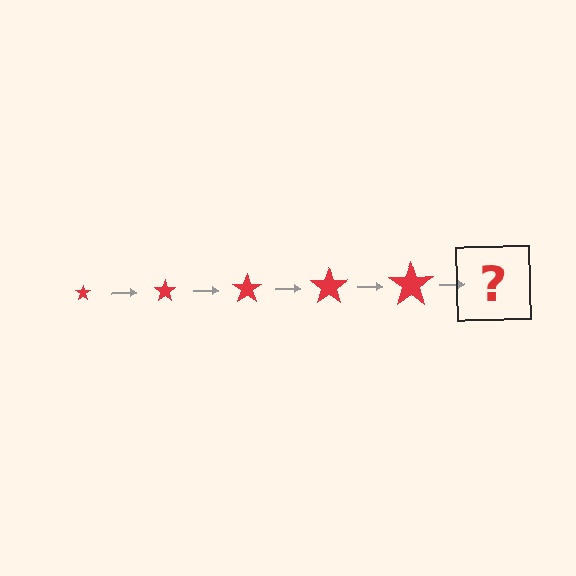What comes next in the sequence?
The next element should be a red star, larger than the previous one.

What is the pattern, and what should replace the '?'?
The pattern is that the star gets progressively larger each step. The '?' should be a red star, larger than the previous one.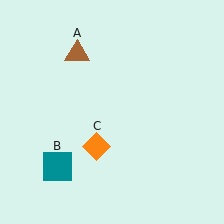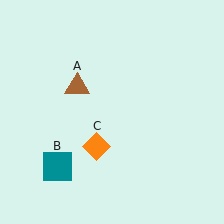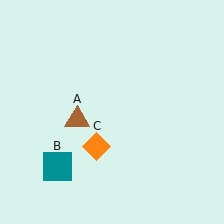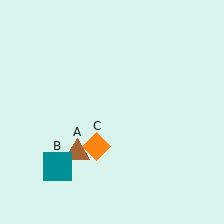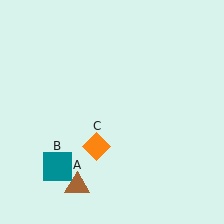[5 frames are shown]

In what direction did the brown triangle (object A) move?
The brown triangle (object A) moved down.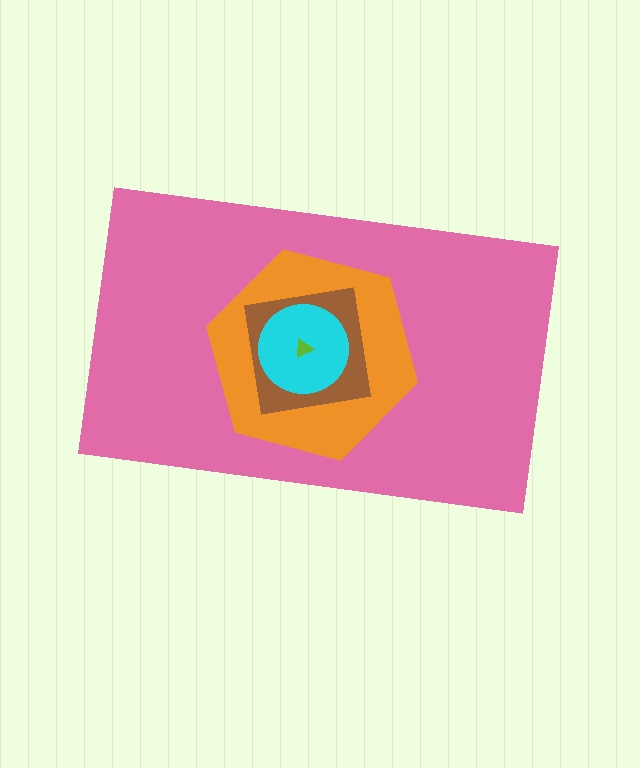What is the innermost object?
The lime triangle.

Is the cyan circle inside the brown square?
Yes.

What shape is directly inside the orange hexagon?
The brown square.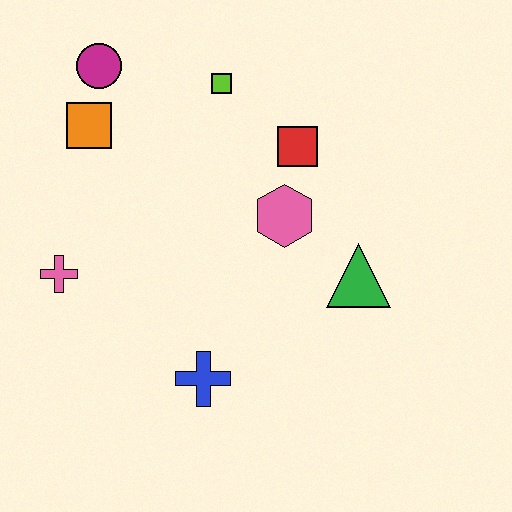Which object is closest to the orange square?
The magenta circle is closest to the orange square.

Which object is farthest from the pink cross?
The green triangle is farthest from the pink cross.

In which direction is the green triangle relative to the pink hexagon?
The green triangle is to the right of the pink hexagon.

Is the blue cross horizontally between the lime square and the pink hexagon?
No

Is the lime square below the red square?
No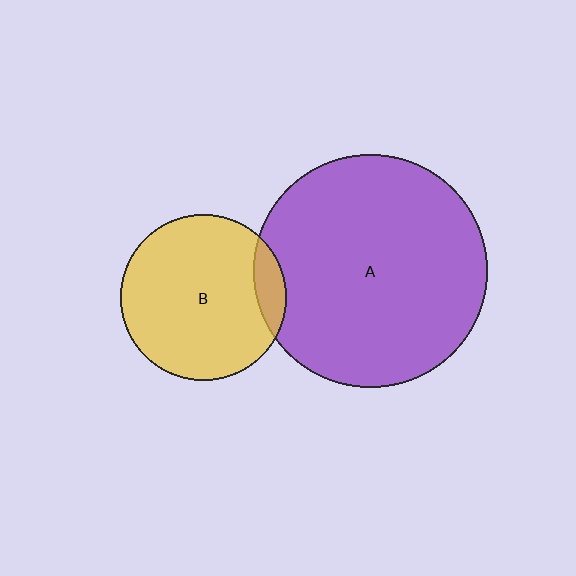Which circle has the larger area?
Circle A (purple).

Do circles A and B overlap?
Yes.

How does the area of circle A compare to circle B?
Approximately 2.0 times.